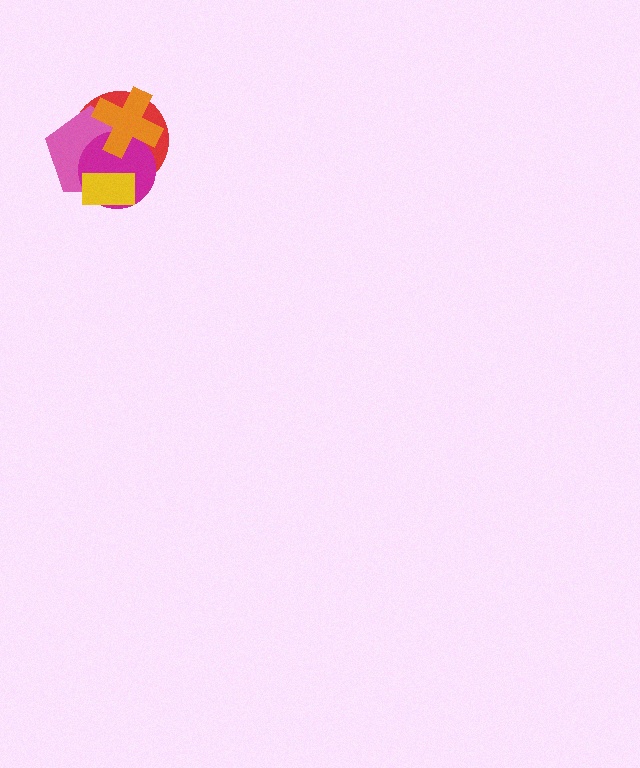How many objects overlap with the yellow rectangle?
3 objects overlap with the yellow rectangle.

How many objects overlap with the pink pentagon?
4 objects overlap with the pink pentagon.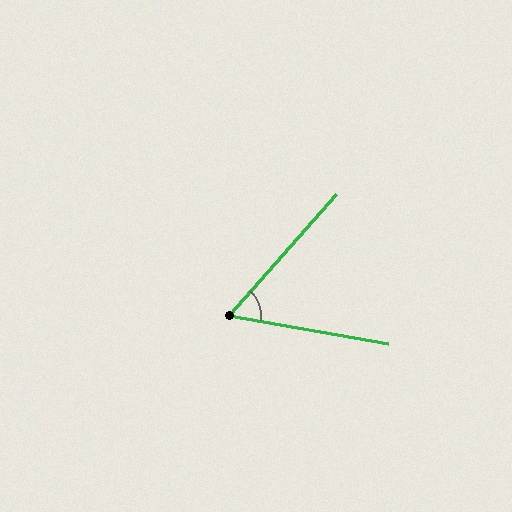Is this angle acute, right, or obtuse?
It is acute.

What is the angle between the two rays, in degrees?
Approximately 59 degrees.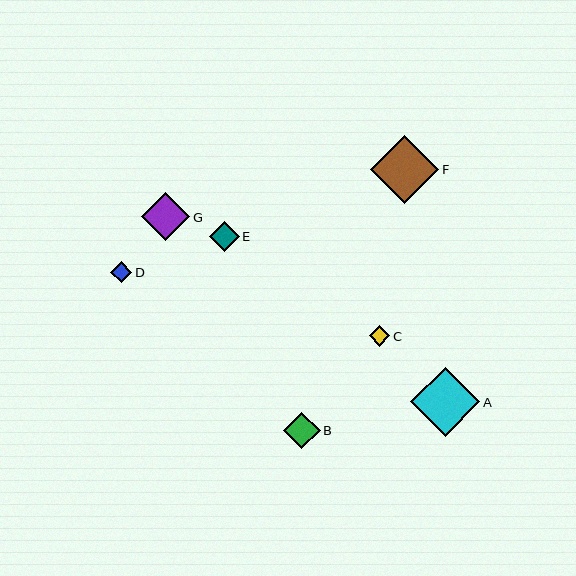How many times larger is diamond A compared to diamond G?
Diamond A is approximately 1.4 times the size of diamond G.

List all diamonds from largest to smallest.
From largest to smallest: A, F, G, B, E, D, C.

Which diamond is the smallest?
Diamond C is the smallest with a size of approximately 20 pixels.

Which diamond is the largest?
Diamond A is the largest with a size of approximately 69 pixels.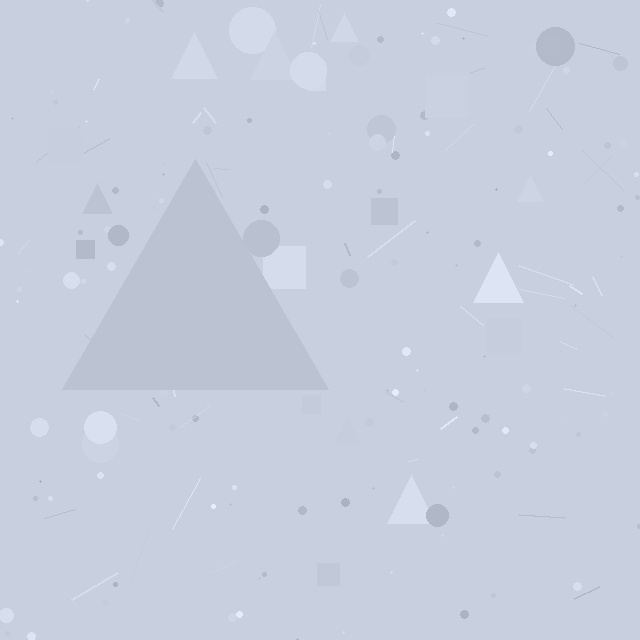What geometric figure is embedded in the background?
A triangle is embedded in the background.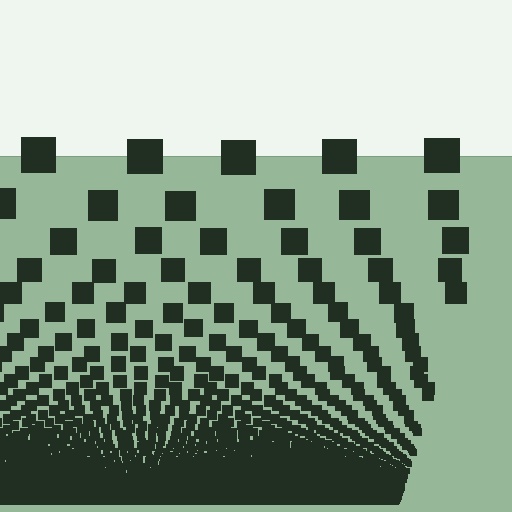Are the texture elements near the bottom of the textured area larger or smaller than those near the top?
Smaller. The gradient is inverted — elements near the bottom are smaller and denser.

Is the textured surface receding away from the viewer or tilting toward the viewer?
The surface appears to tilt toward the viewer. Texture elements get larger and sparser toward the top.